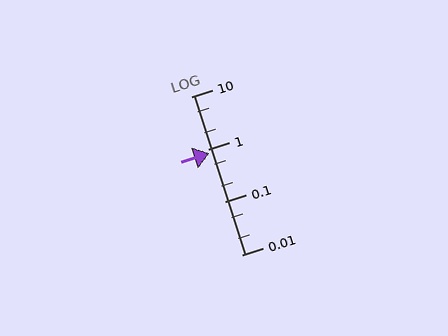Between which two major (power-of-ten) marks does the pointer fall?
The pointer is between 0.1 and 1.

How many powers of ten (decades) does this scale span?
The scale spans 3 decades, from 0.01 to 10.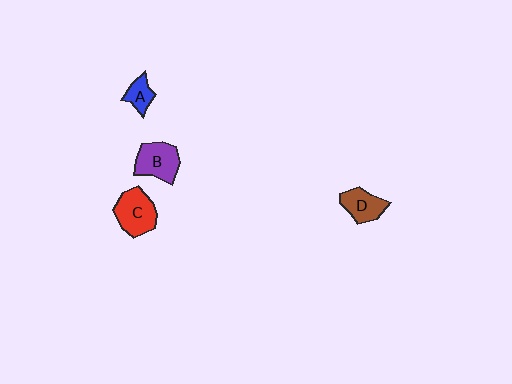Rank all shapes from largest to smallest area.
From largest to smallest: C (red), B (purple), D (brown), A (blue).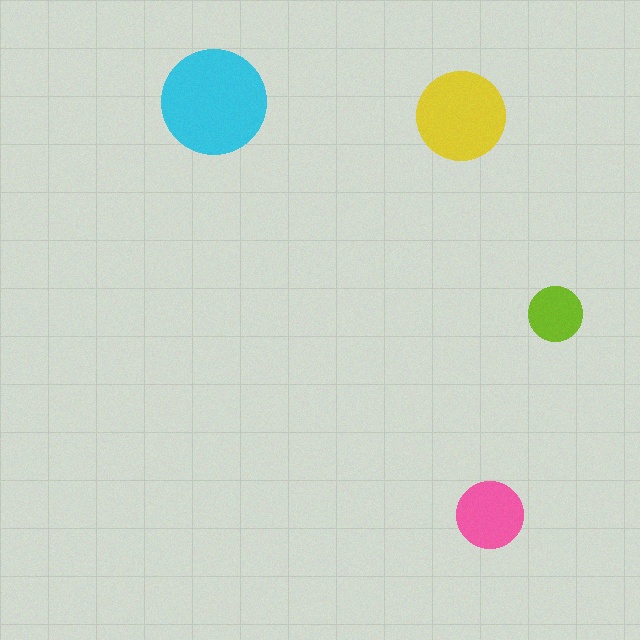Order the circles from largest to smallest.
the cyan one, the yellow one, the pink one, the lime one.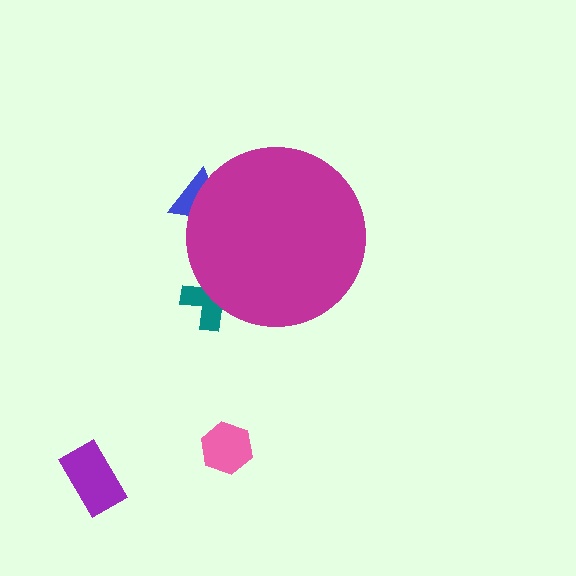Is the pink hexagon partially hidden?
No, the pink hexagon is fully visible.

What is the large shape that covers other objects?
A magenta circle.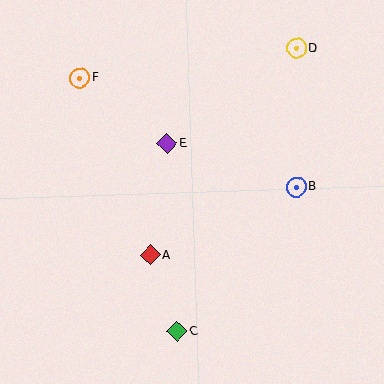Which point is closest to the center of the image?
Point E at (167, 143) is closest to the center.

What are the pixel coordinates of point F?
Point F is at (80, 78).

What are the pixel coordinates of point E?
Point E is at (167, 143).